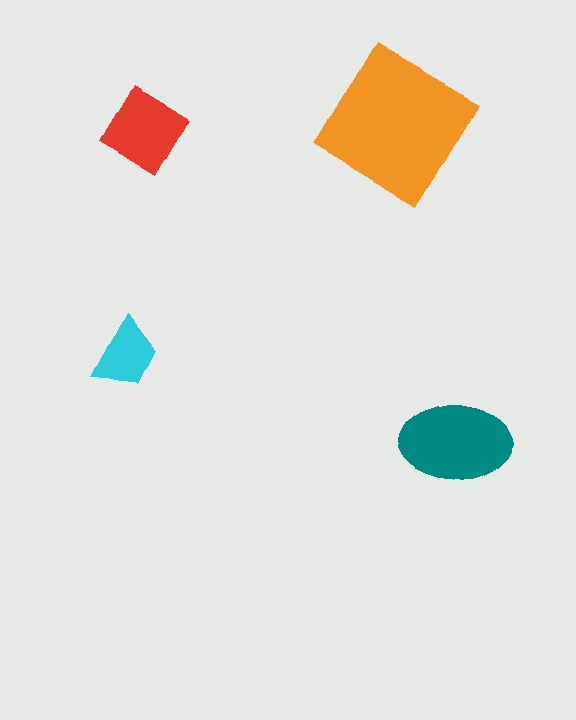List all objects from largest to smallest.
The orange diamond, the teal ellipse, the red diamond, the cyan trapezoid.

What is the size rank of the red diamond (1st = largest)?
3rd.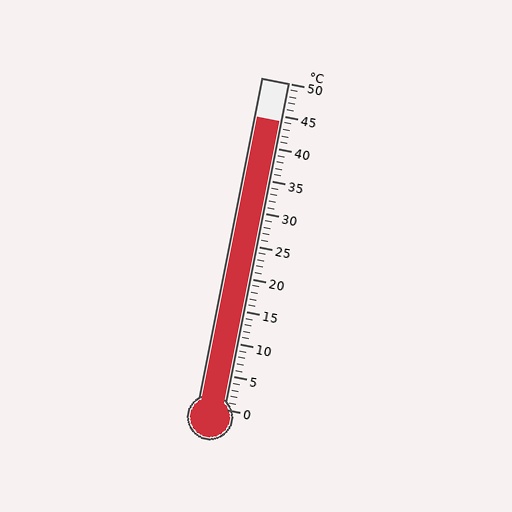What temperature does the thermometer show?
The thermometer shows approximately 44°C.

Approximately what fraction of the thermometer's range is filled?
The thermometer is filled to approximately 90% of its range.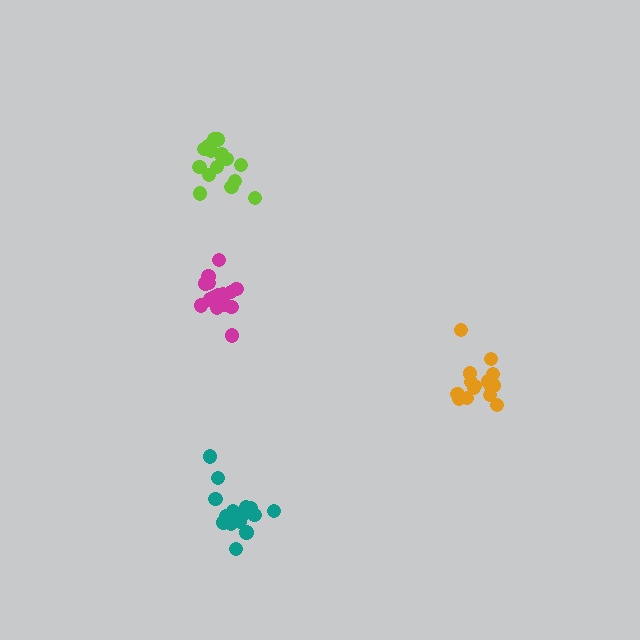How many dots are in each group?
Group 1: 15 dots, Group 2: 15 dots, Group 3: 16 dots, Group 4: 15 dots (61 total).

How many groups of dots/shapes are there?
There are 4 groups.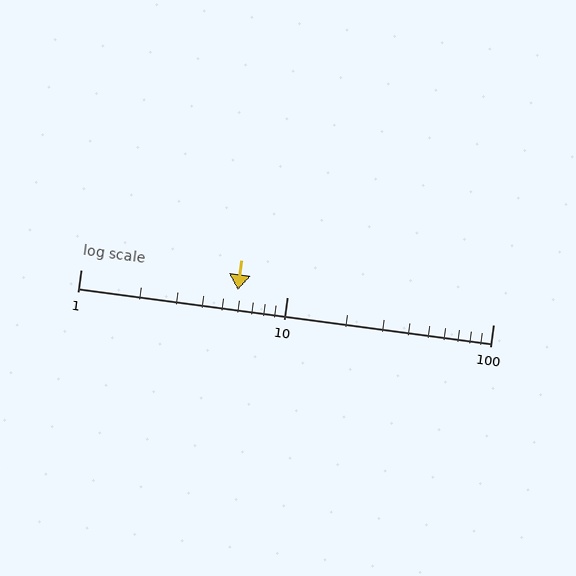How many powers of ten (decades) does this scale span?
The scale spans 2 decades, from 1 to 100.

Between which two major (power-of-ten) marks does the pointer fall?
The pointer is between 1 and 10.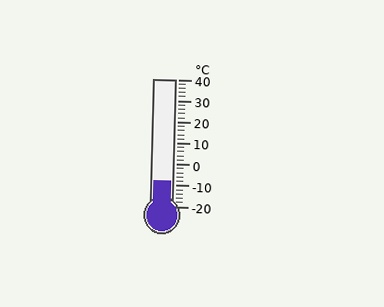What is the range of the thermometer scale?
The thermometer scale ranges from -20°C to 40°C.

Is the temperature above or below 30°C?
The temperature is below 30°C.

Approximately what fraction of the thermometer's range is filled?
The thermometer is filled to approximately 20% of its range.